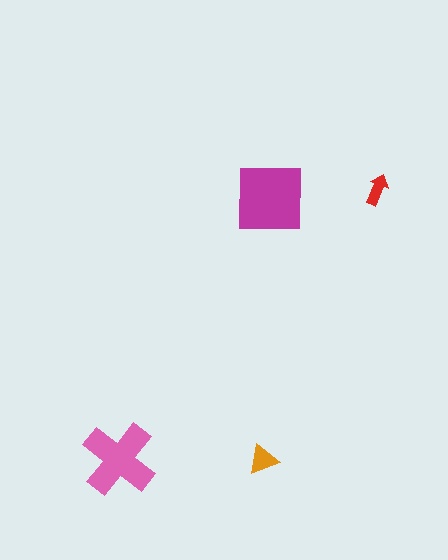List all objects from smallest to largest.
The red arrow, the orange triangle, the pink cross, the magenta square.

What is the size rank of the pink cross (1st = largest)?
2nd.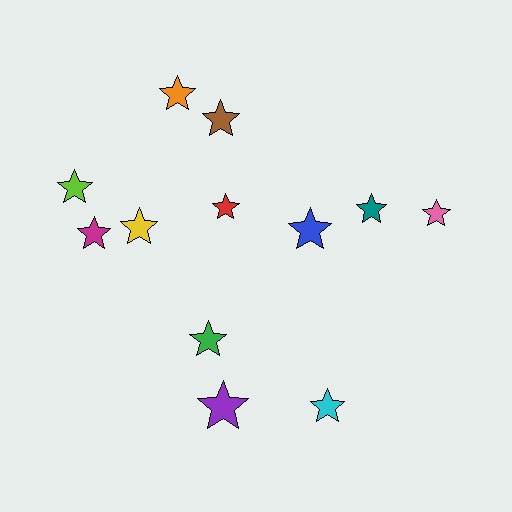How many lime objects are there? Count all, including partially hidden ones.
There is 1 lime object.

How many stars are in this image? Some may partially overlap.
There are 12 stars.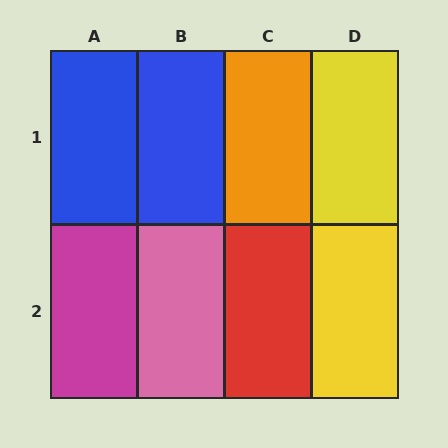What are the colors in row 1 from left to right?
Blue, blue, orange, yellow.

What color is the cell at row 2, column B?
Pink.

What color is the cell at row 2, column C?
Red.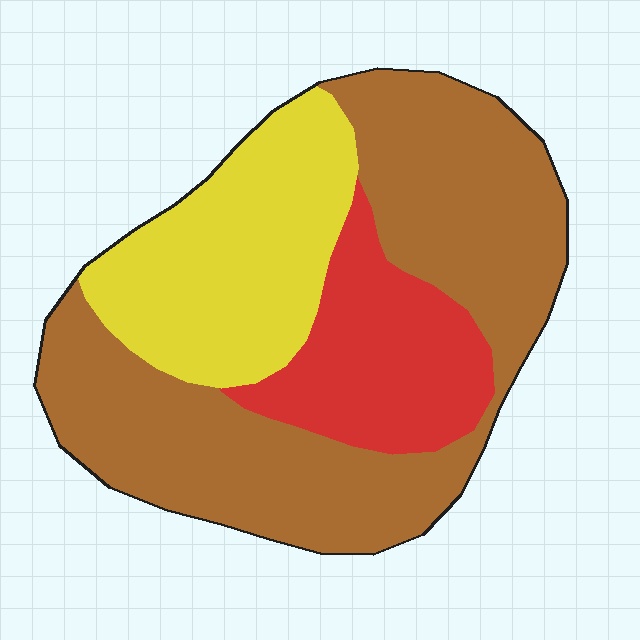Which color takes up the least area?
Red, at roughly 20%.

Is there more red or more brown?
Brown.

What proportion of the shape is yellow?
Yellow covers around 25% of the shape.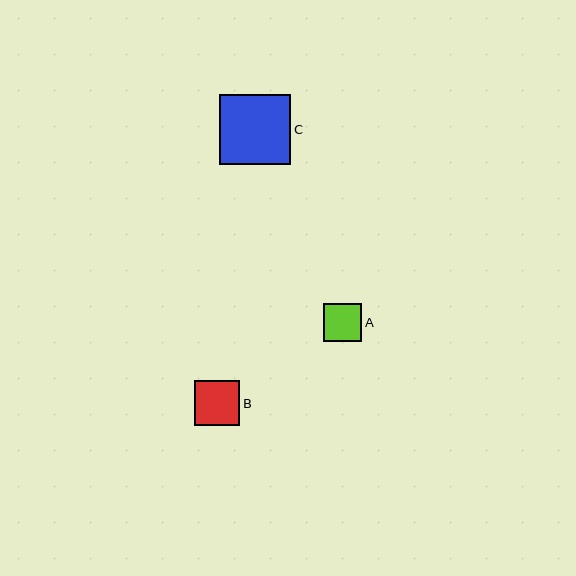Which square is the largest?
Square C is the largest with a size of approximately 71 pixels.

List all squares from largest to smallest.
From largest to smallest: C, B, A.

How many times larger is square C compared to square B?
Square C is approximately 1.6 times the size of square B.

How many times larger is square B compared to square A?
Square B is approximately 1.2 times the size of square A.